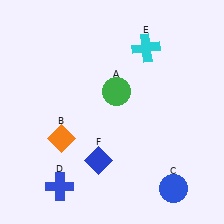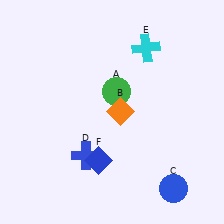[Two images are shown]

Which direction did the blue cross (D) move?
The blue cross (D) moved up.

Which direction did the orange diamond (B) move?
The orange diamond (B) moved right.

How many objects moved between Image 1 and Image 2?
2 objects moved between the two images.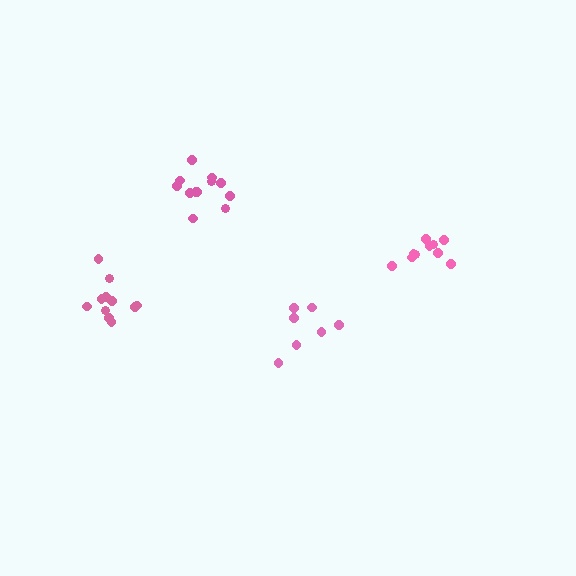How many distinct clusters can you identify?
There are 4 distinct clusters.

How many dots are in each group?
Group 1: 10 dots, Group 2: 7 dots, Group 3: 11 dots, Group 4: 12 dots (40 total).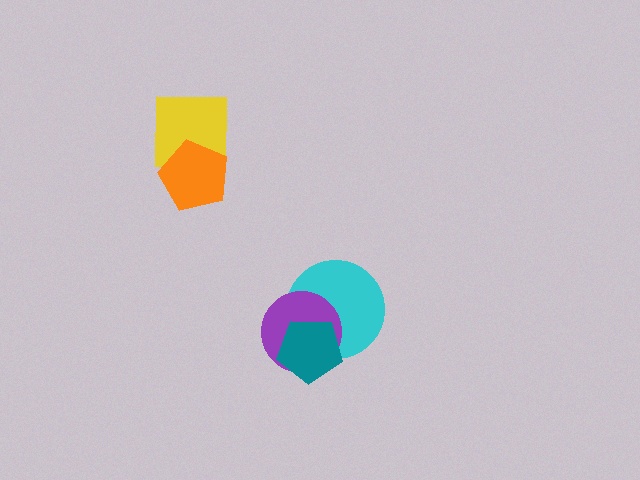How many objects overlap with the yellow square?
1 object overlaps with the yellow square.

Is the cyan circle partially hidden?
Yes, it is partially covered by another shape.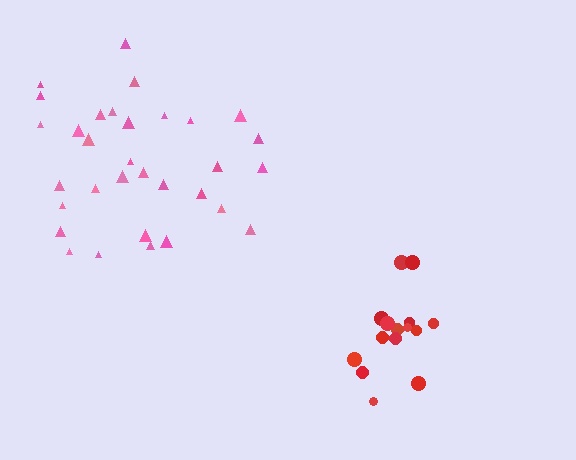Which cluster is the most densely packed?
Red.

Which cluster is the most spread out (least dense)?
Pink.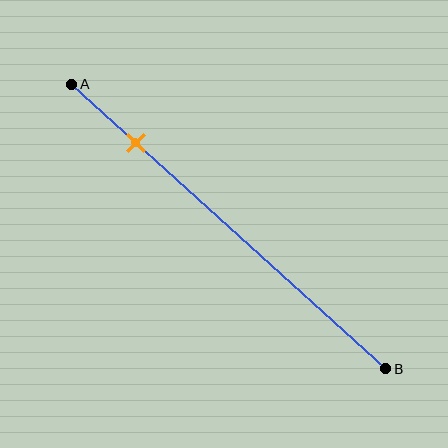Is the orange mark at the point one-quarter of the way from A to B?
No, the mark is at about 20% from A, not at the 25% one-quarter point.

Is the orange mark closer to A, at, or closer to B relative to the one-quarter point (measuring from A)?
The orange mark is closer to point A than the one-quarter point of segment AB.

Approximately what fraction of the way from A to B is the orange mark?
The orange mark is approximately 20% of the way from A to B.